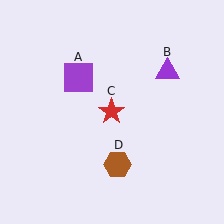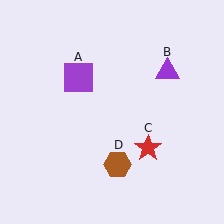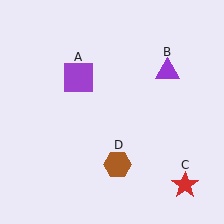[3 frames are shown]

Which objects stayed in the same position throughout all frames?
Purple square (object A) and purple triangle (object B) and brown hexagon (object D) remained stationary.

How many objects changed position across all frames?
1 object changed position: red star (object C).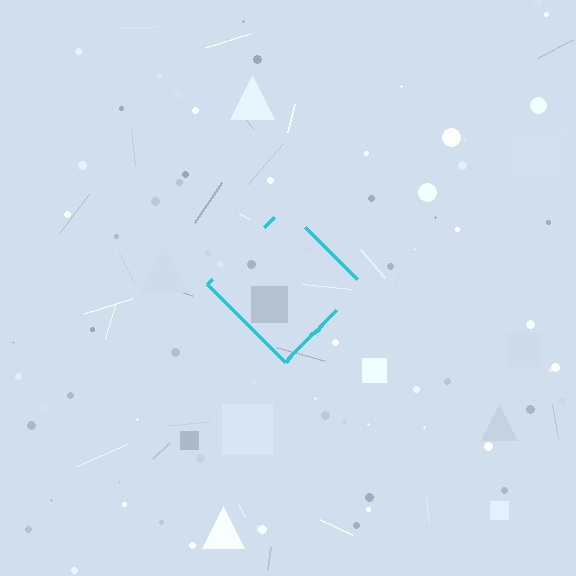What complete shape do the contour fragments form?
The contour fragments form a diamond.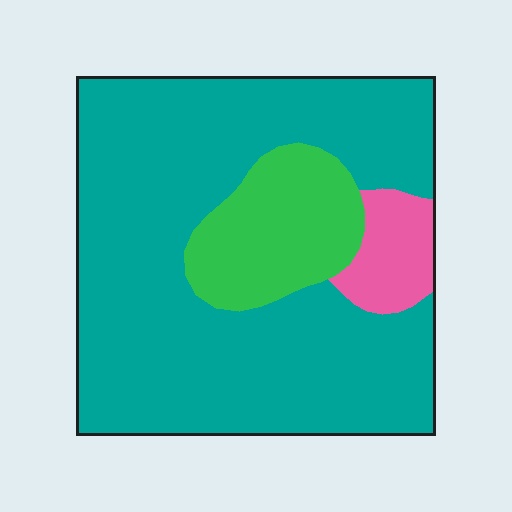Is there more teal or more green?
Teal.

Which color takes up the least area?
Pink, at roughly 5%.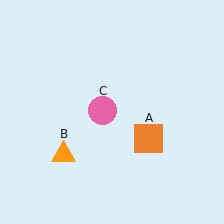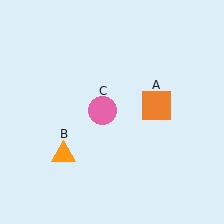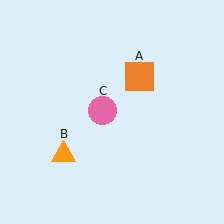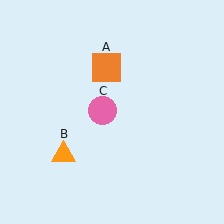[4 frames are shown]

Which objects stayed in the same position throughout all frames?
Orange triangle (object B) and pink circle (object C) remained stationary.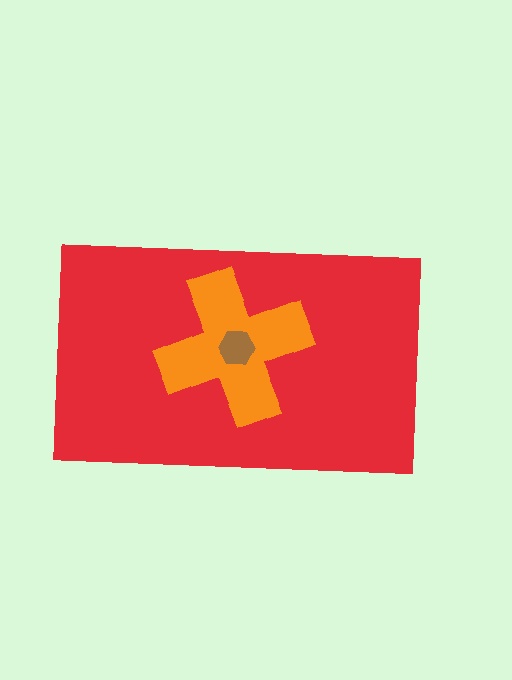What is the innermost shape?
The brown hexagon.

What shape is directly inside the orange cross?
The brown hexagon.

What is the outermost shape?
The red rectangle.